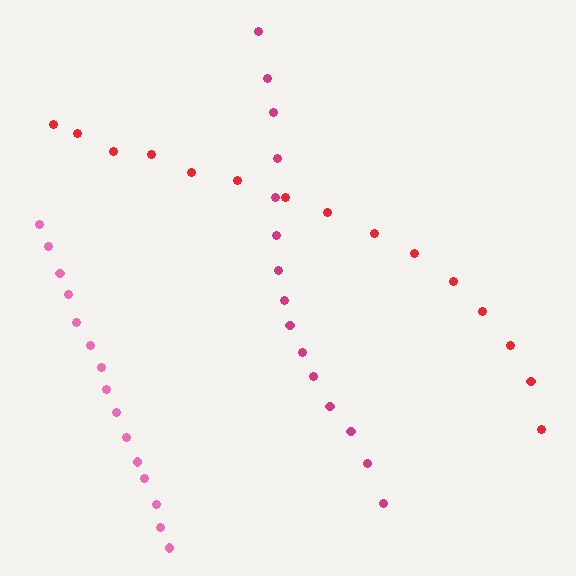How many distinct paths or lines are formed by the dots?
There are 3 distinct paths.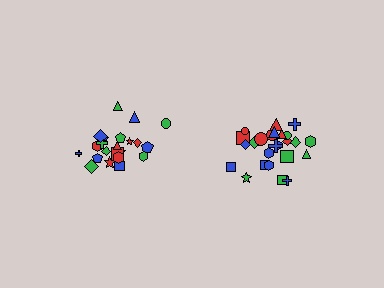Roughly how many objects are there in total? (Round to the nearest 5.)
Roughly 45 objects in total.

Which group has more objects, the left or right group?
The right group.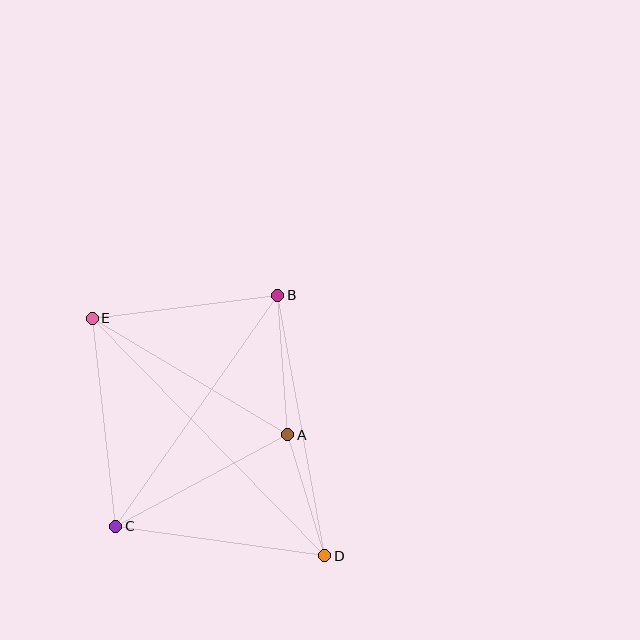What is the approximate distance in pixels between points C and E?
The distance between C and E is approximately 209 pixels.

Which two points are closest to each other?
Points A and D are closest to each other.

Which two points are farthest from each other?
Points D and E are farthest from each other.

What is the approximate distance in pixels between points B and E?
The distance between B and E is approximately 187 pixels.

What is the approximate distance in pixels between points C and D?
The distance between C and D is approximately 211 pixels.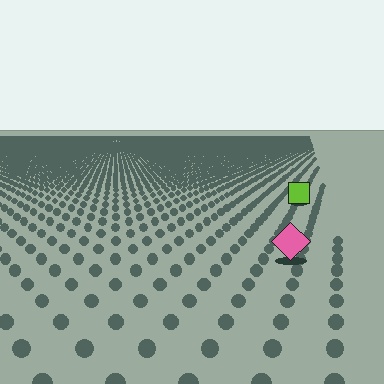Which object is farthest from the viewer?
The lime square is farthest from the viewer. It appears smaller and the ground texture around it is denser.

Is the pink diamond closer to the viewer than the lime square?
Yes. The pink diamond is closer — you can tell from the texture gradient: the ground texture is coarser near it.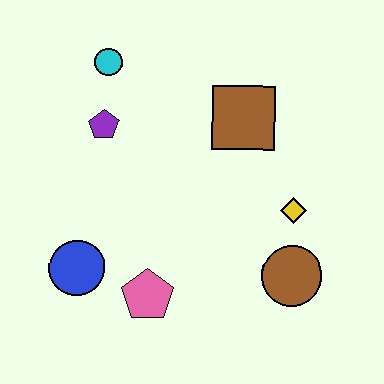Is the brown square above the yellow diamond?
Yes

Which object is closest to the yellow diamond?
The brown circle is closest to the yellow diamond.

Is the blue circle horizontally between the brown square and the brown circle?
No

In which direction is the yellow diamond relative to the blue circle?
The yellow diamond is to the right of the blue circle.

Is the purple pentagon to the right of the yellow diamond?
No